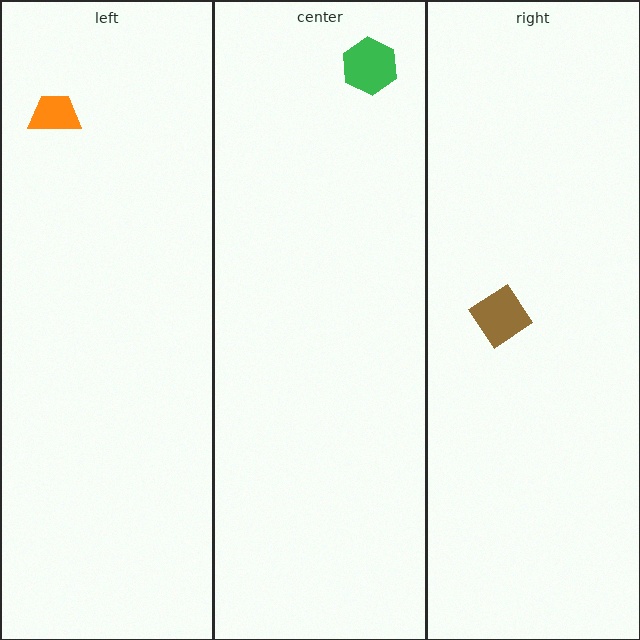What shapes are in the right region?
The brown diamond.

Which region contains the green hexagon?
The center region.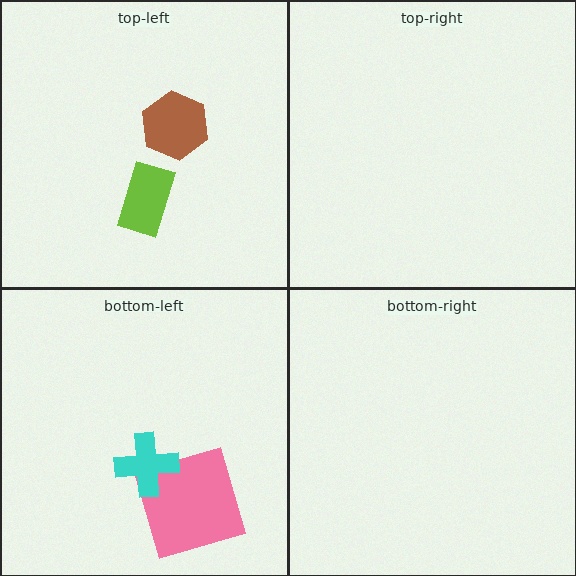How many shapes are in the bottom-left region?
2.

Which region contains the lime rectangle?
The top-left region.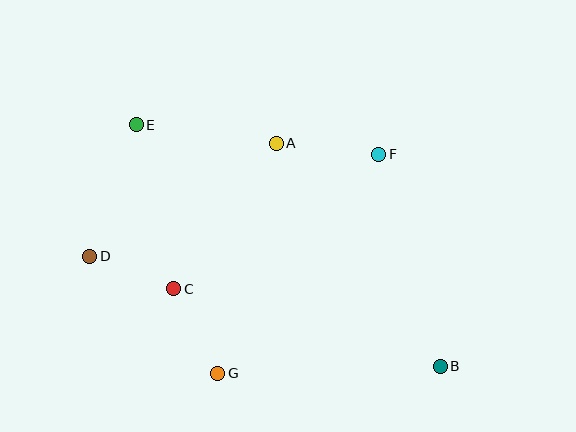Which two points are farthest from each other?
Points B and E are farthest from each other.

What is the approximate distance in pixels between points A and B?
The distance between A and B is approximately 277 pixels.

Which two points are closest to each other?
Points C and D are closest to each other.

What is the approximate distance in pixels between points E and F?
The distance between E and F is approximately 244 pixels.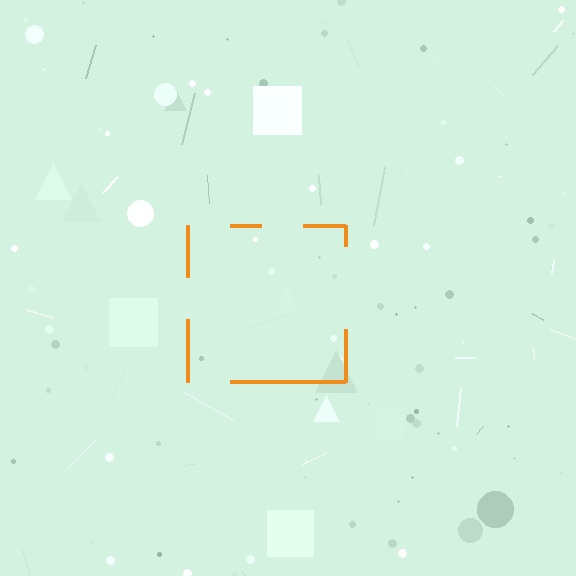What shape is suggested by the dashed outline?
The dashed outline suggests a square.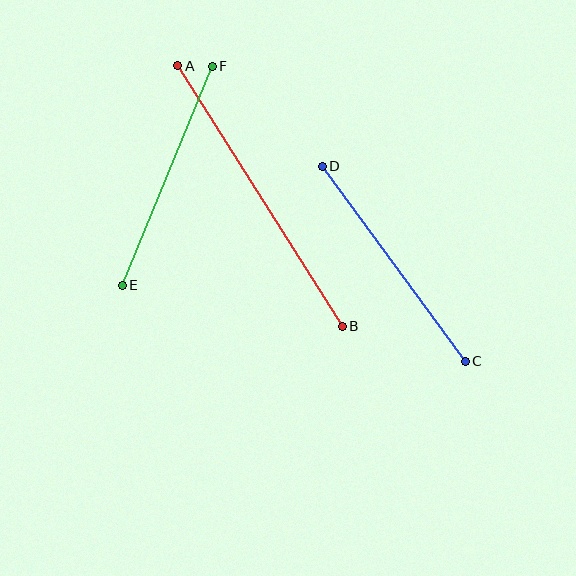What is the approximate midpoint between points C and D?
The midpoint is at approximately (394, 264) pixels.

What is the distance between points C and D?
The distance is approximately 242 pixels.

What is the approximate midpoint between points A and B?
The midpoint is at approximately (260, 196) pixels.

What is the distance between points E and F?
The distance is approximately 237 pixels.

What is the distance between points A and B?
The distance is approximately 308 pixels.